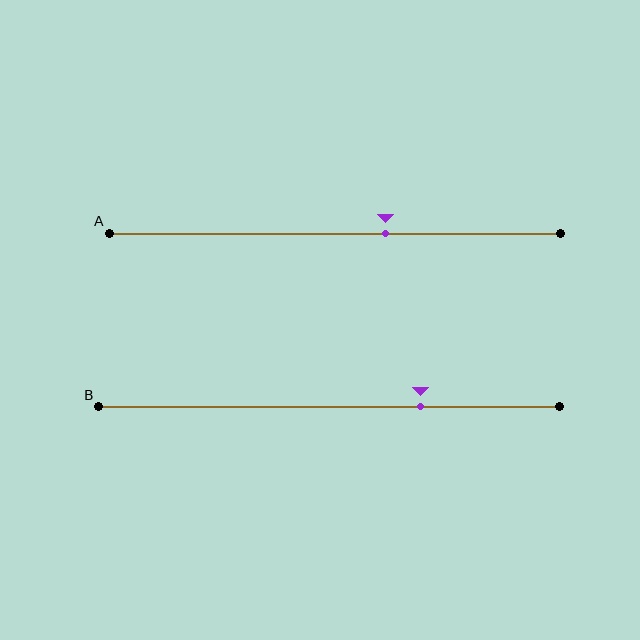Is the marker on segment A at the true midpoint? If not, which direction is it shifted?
No, the marker on segment A is shifted to the right by about 11% of the segment length.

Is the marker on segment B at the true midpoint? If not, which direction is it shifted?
No, the marker on segment B is shifted to the right by about 20% of the segment length.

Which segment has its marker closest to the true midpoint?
Segment A has its marker closest to the true midpoint.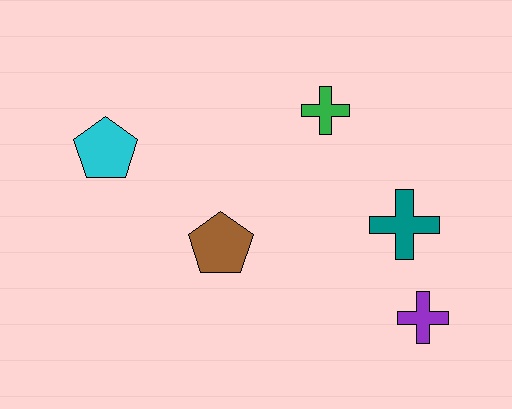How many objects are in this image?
There are 5 objects.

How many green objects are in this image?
There is 1 green object.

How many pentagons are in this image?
There are 2 pentagons.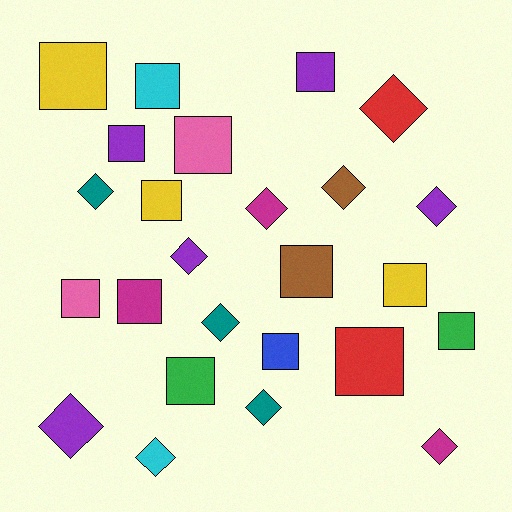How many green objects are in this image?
There are 2 green objects.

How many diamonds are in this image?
There are 11 diamonds.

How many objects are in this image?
There are 25 objects.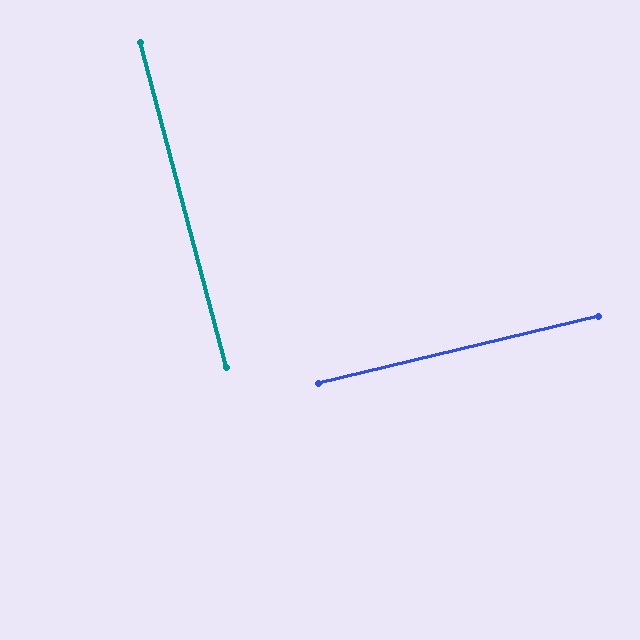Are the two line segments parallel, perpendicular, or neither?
Perpendicular — they meet at approximately 88°.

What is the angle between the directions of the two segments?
Approximately 88 degrees.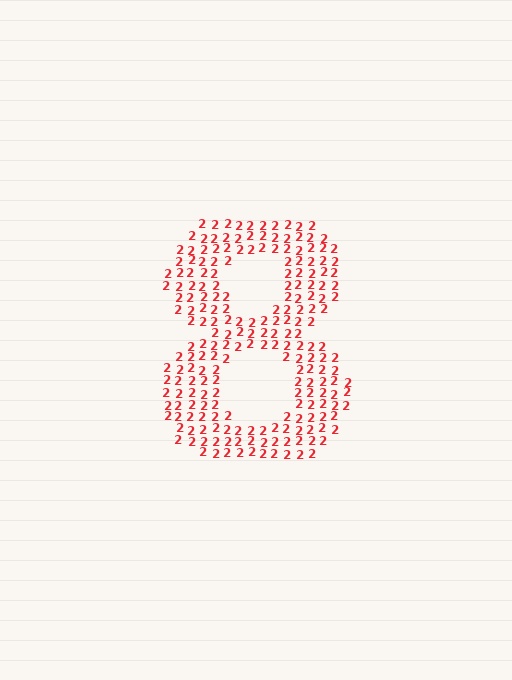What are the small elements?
The small elements are digit 2's.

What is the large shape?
The large shape is the digit 8.